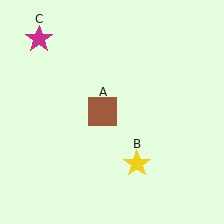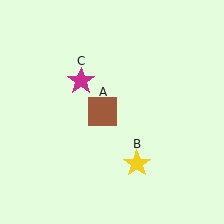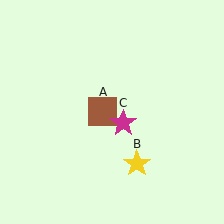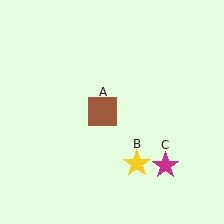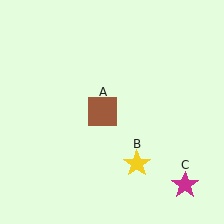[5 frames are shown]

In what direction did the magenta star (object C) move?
The magenta star (object C) moved down and to the right.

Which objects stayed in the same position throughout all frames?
Brown square (object A) and yellow star (object B) remained stationary.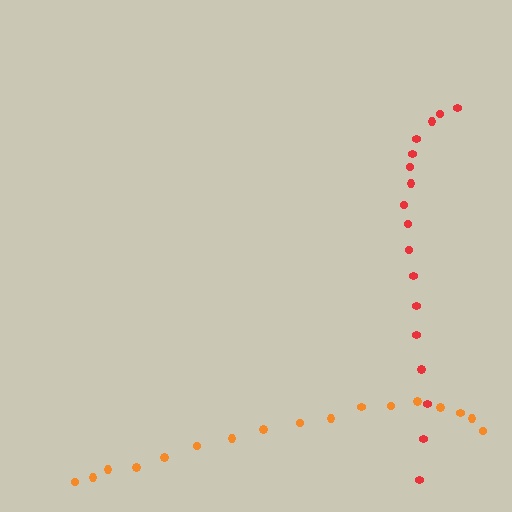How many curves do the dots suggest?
There are 2 distinct paths.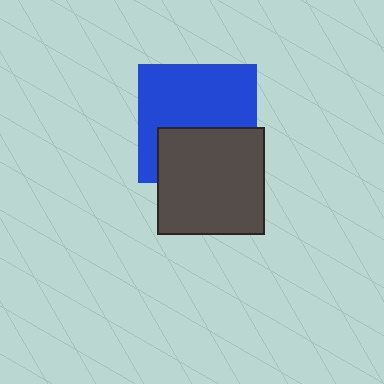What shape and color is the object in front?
The object in front is a dark gray square.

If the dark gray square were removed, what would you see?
You would see the complete blue square.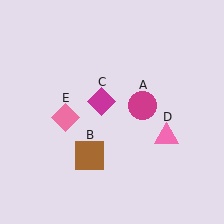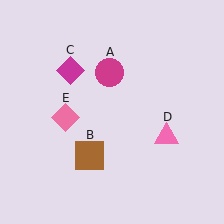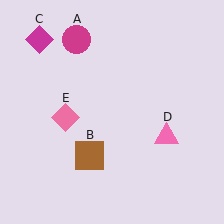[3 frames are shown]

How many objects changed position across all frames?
2 objects changed position: magenta circle (object A), magenta diamond (object C).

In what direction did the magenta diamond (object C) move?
The magenta diamond (object C) moved up and to the left.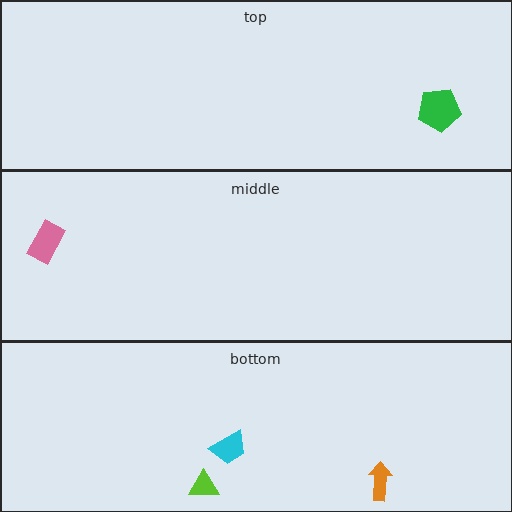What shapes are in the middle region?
The pink rectangle.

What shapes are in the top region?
The green pentagon.